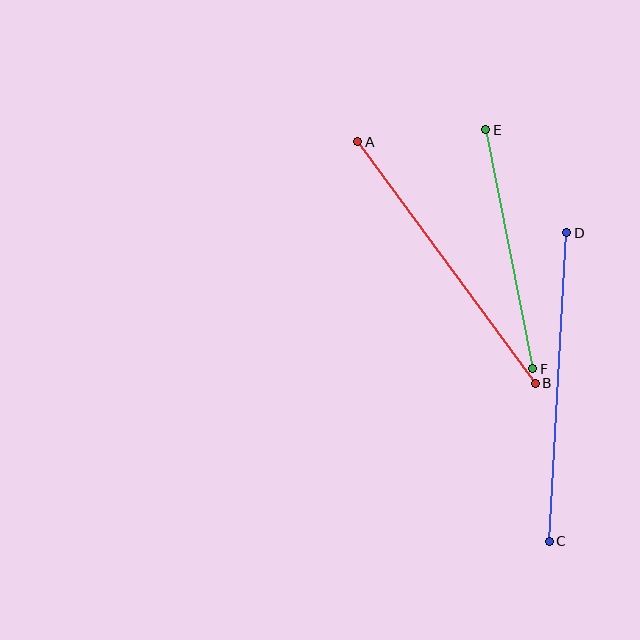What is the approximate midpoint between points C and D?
The midpoint is at approximately (558, 387) pixels.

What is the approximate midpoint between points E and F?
The midpoint is at approximately (509, 249) pixels.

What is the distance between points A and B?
The distance is approximately 299 pixels.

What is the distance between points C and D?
The distance is approximately 309 pixels.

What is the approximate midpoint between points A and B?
The midpoint is at approximately (447, 262) pixels.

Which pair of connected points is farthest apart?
Points C and D are farthest apart.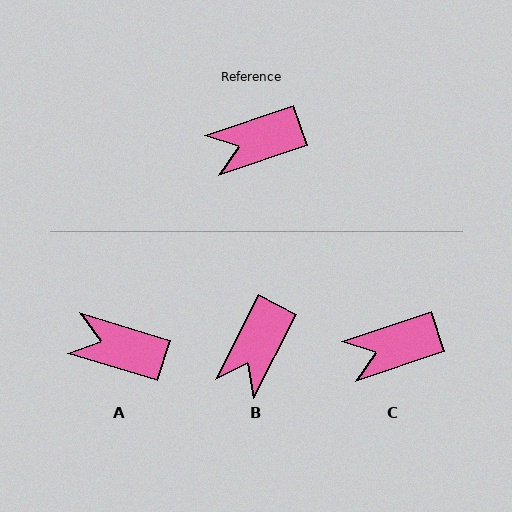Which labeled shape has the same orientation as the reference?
C.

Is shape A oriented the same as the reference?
No, it is off by about 36 degrees.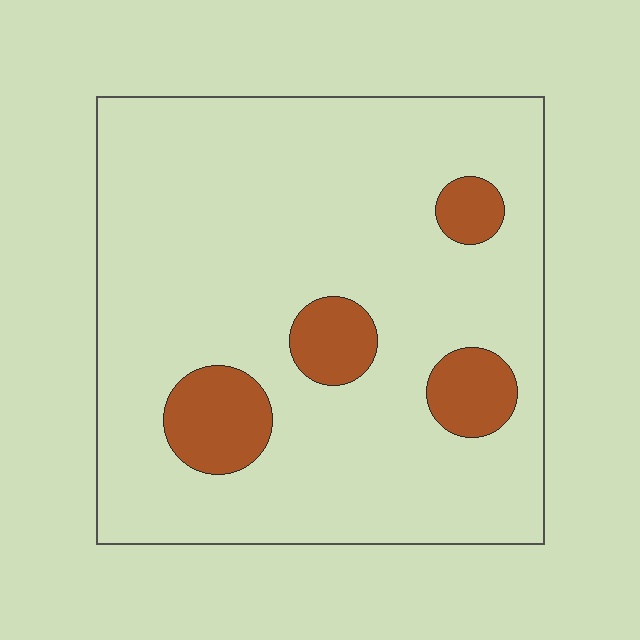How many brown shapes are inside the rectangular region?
4.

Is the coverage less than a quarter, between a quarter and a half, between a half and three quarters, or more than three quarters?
Less than a quarter.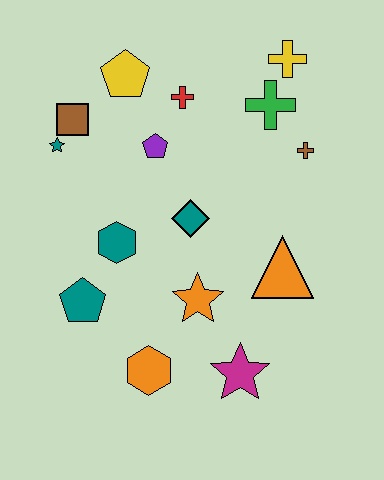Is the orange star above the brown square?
No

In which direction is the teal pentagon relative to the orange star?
The teal pentagon is to the left of the orange star.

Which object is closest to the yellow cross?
The green cross is closest to the yellow cross.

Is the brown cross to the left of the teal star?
No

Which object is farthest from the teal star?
The magenta star is farthest from the teal star.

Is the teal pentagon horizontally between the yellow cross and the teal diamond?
No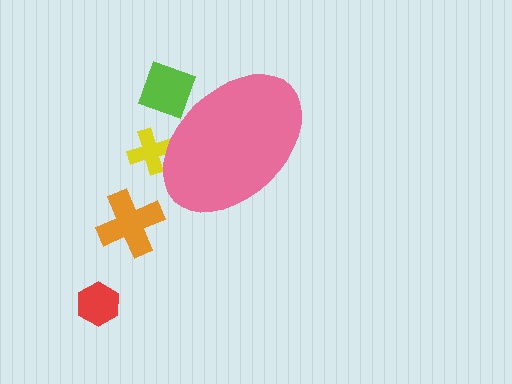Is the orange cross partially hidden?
No, the orange cross is fully visible.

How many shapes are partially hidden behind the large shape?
2 shapes are partially hidden.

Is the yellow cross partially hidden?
Yes, the yellow cross is partially hidden behind the pink ellipse.